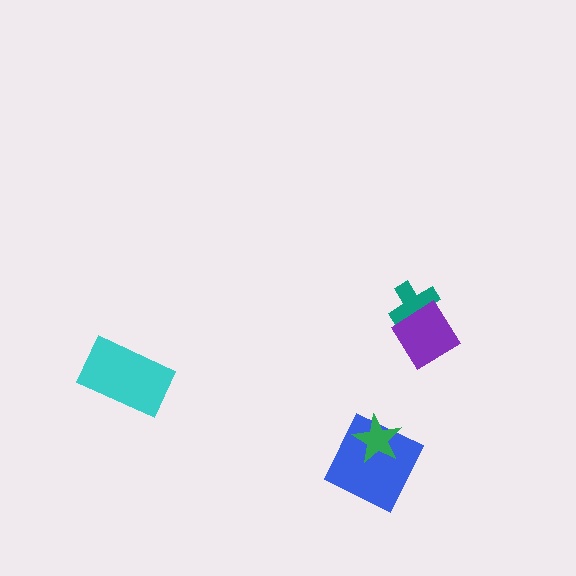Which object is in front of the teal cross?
The purple diamond is in front of the teal cross.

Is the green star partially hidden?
No, no other shape covers it.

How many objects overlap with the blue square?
1 object overlaps with the blue square.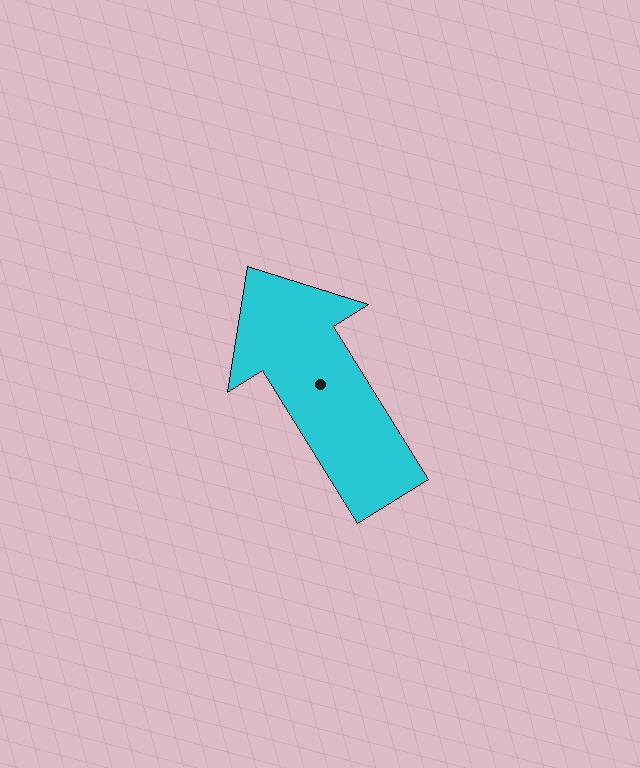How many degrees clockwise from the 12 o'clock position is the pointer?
Approximately 328 degrees.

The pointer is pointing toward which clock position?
Roughly 11 o'clock.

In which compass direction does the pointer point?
Northwest.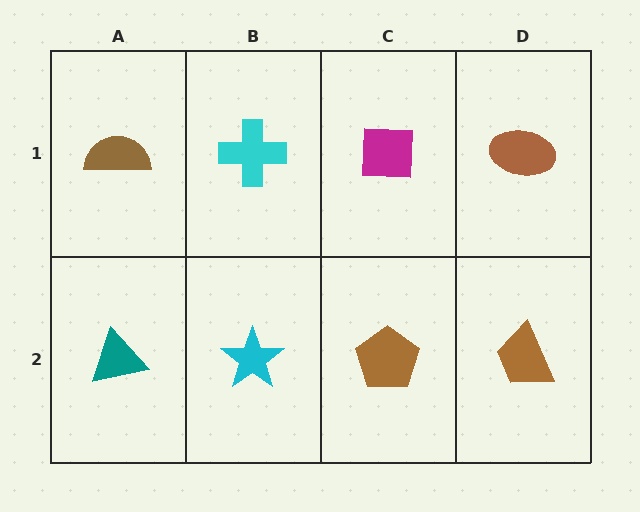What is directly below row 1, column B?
A cyan star.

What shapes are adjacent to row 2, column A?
A brown semicircle (row 1, column A), a cyan star (row 2, column B).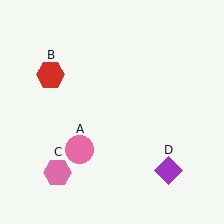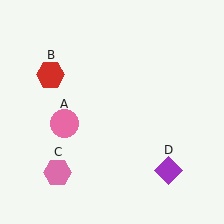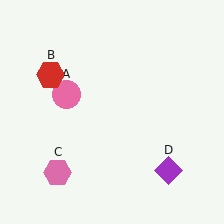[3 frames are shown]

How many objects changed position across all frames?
1 object changed position: pink circle (object A).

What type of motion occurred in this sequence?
The pink circle (object A) rotated clockwise around the center of the scene.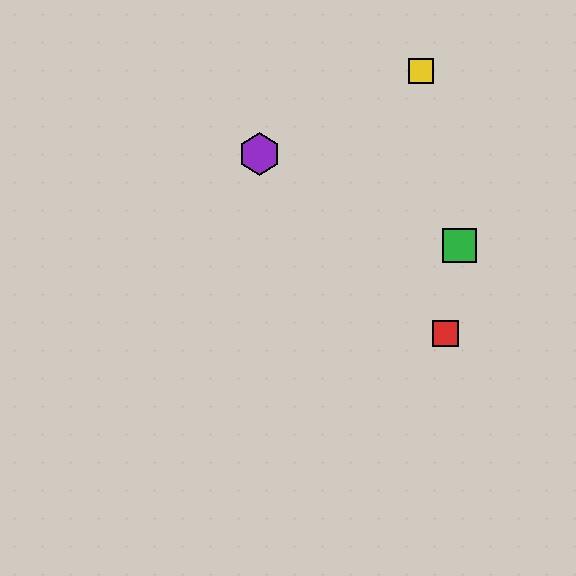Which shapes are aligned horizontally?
The blue hexagon, the green square are aligned horizontally.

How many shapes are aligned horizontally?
2 shapes (the blue hexagon, the green square) are aligned horizontally.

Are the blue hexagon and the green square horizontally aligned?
Yes, both are at y≈246.